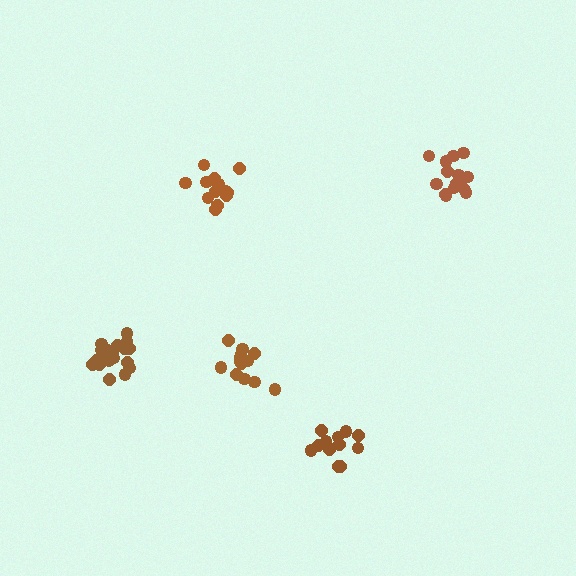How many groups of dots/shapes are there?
There are 5 groups.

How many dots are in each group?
Group 1: 13 dots, Group 2: 13 dots, Group 3: 14 dots, Group 4: 19 dots, Group 5: 13 dots (72 total).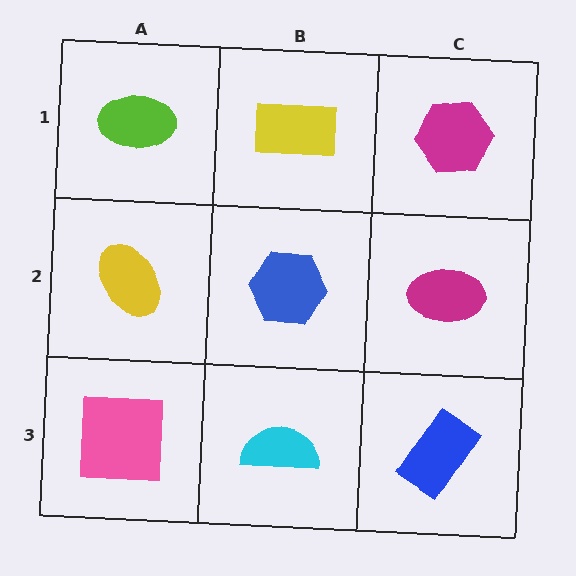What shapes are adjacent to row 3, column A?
A yellow ellipse (row 2, column A), a cyan semicircle (row 3, column B).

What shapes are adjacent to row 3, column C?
A magenta ellipse (row 2, column C), a cyan semicircle (row 3, column B).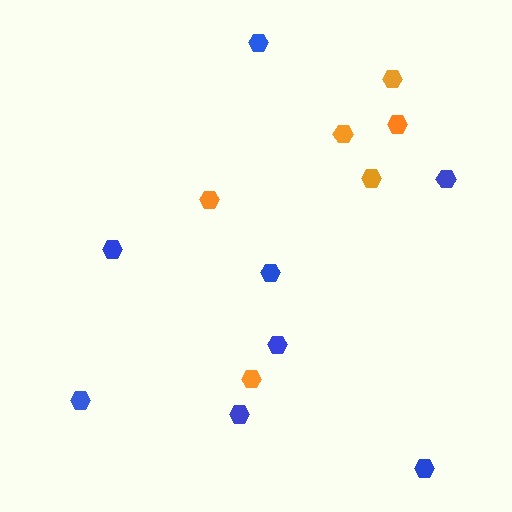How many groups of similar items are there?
There are 2 groups: one group of orange hexagons (6) and one group of blue hexagons (8).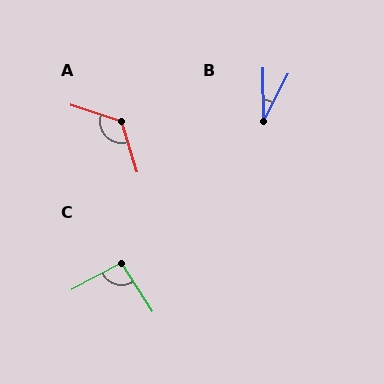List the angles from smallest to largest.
B (28°), C (94°), A (126°).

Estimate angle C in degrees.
Approximately 94 degrees.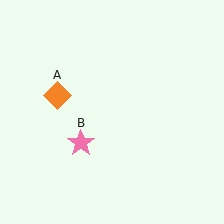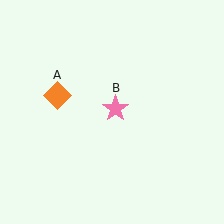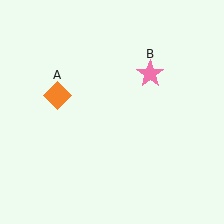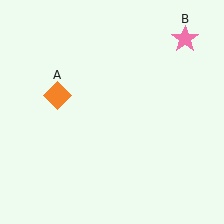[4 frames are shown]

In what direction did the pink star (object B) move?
The pink star (object B) moved up and to the right.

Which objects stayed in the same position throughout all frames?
Orange diamond (object A) remained stationary.